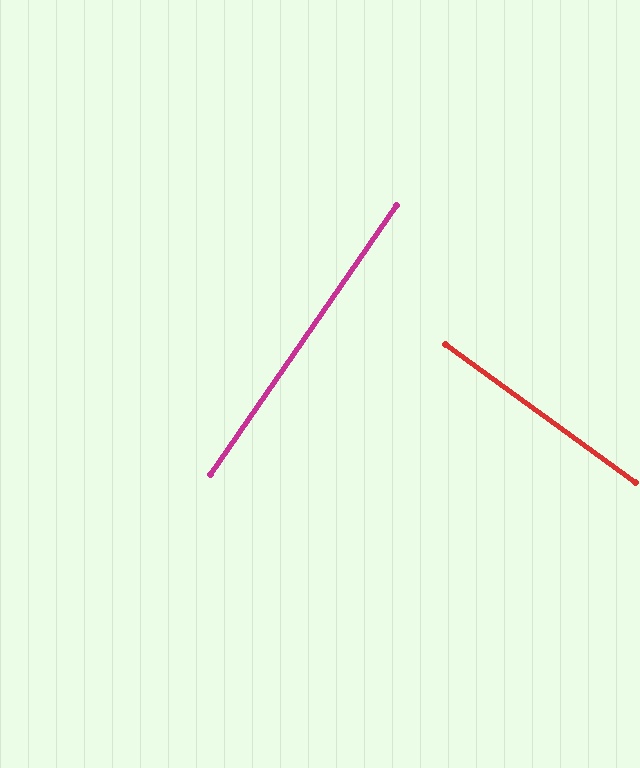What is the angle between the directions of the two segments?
Approximately 89 degrees.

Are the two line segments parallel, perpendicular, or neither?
Perpendicular — they meet at approximately 89°.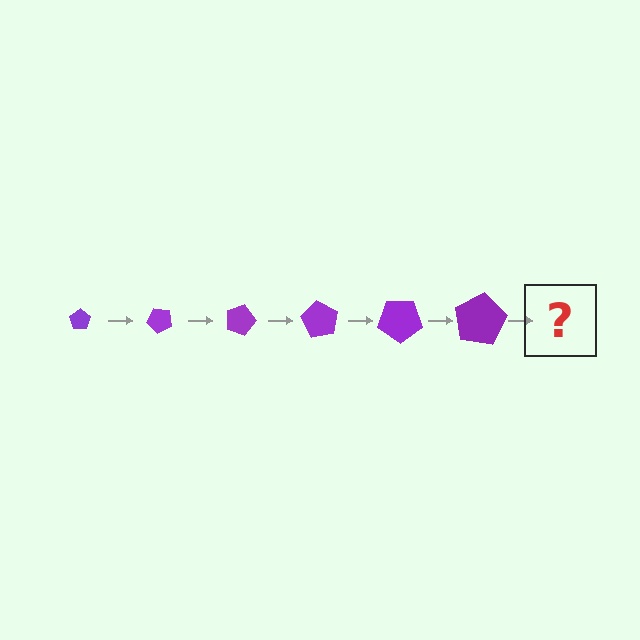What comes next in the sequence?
The next element should be a pentagon, larger than the previous one and rotated 270 degrees from the start.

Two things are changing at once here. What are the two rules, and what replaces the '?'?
The two rules are that the pentagon grows larger each step and it rotates 45 degrees each step. The '?' should be a pentagon, larger than the previous one and rotated 270 degrees from the start.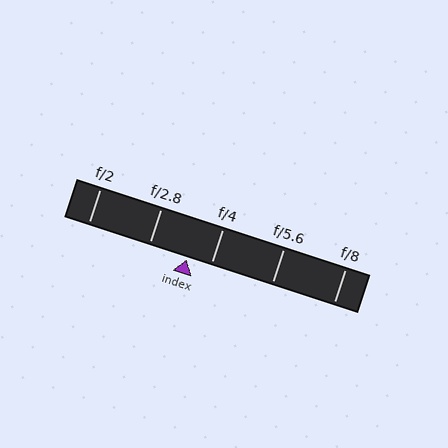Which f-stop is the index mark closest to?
The index mark is closest to f/4.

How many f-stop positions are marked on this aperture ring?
There are 5 f-stop positions marked.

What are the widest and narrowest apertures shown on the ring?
The widest aperture shown is f/2 and the narrowest is f/8.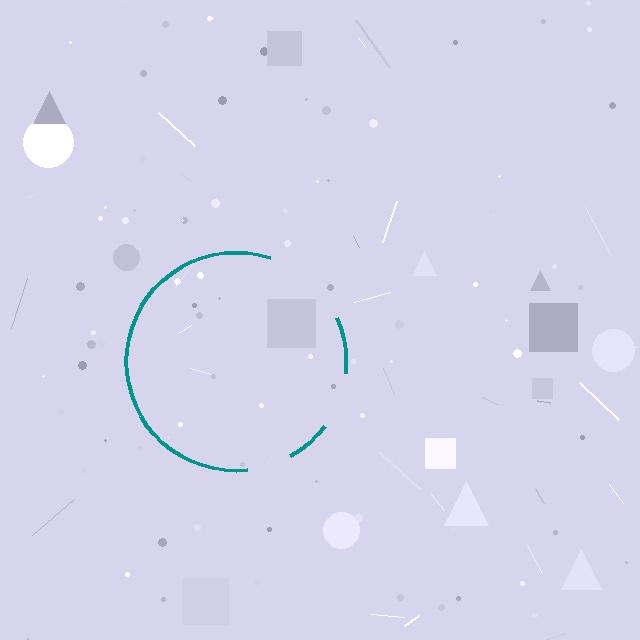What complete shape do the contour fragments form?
The contour fragments form a circle.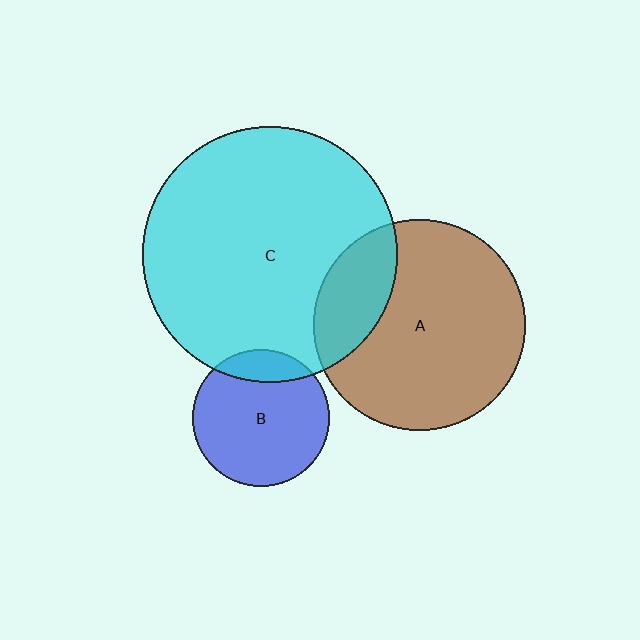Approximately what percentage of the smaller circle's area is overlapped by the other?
Approximately 20%.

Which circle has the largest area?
Circle C (cyan).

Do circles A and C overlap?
Yes.